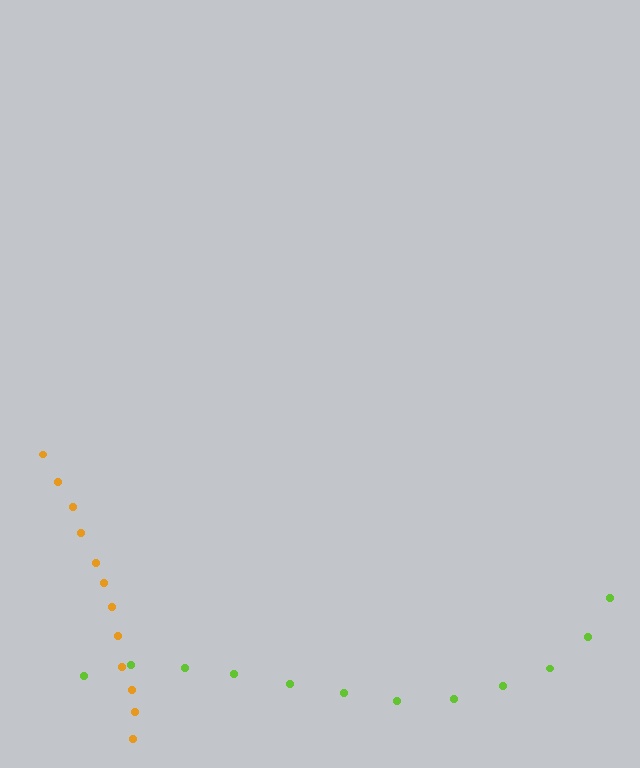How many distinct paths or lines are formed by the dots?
There are 2 distinct paths.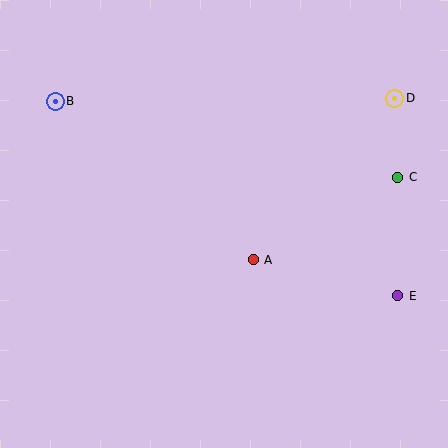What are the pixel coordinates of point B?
Point B is at (55, 101).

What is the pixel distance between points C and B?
The distance between C and B is 350 pixels.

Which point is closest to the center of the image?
Point A at (253, 260) is closest to the center.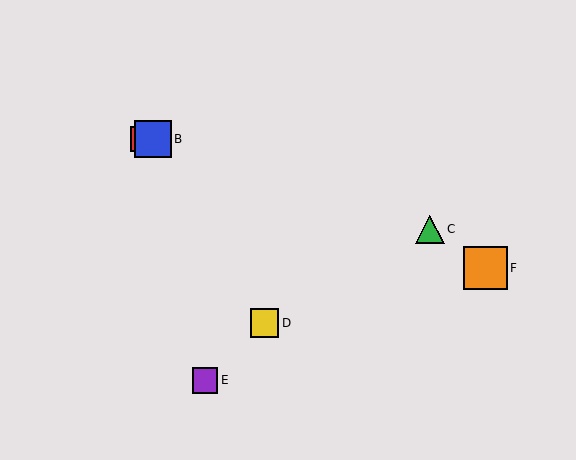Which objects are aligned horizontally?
Objects A, B are aligned horizontally.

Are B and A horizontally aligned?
Yes, both are at y≈139.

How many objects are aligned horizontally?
2 objects (A, B) are aligned horizontally.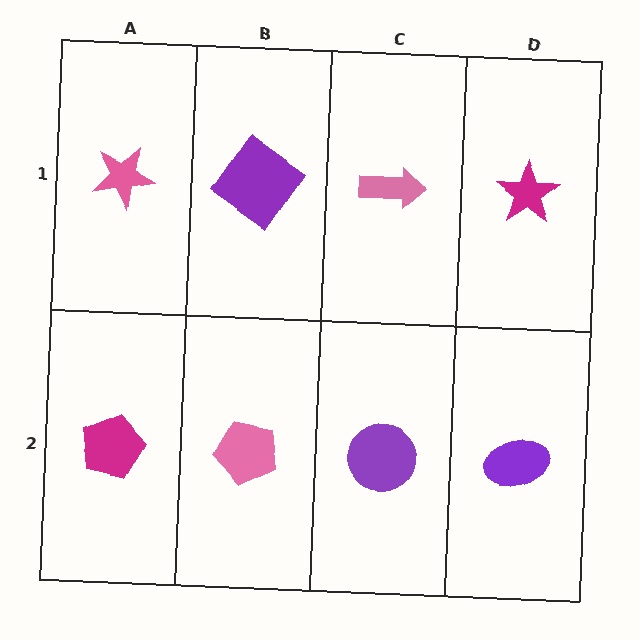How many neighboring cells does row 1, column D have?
2.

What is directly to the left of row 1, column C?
A purple diamond.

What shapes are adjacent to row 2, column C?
A pink arrow (row 1, column C), a pink pentagon (row 2, column B), a purple ellipse (row 2, column D).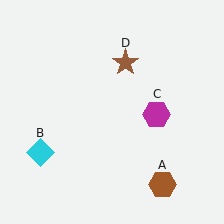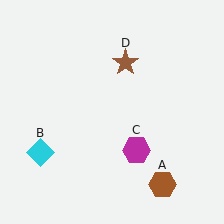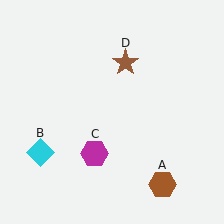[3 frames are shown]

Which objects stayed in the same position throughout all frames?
Brown hexagon (object A) and cyan diamond (object B) and brown star (object D) remained stationary.